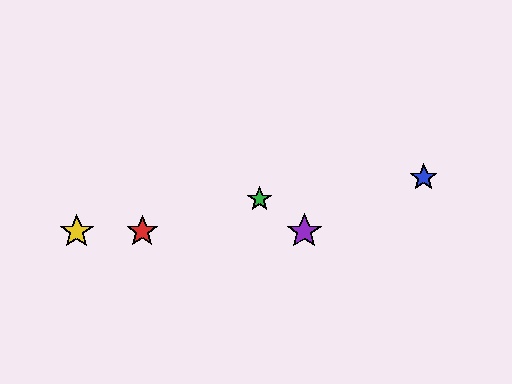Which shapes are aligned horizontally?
The red star, the yellow star, the purple star are aligned horizontally.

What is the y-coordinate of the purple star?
The purple star is at y≈231.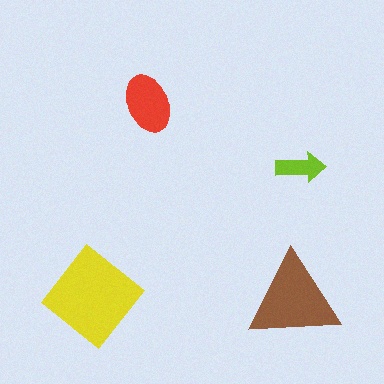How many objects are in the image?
There are 4 objects in the image.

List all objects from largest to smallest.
The yellow diamond, the brown triangle, the red ellipse, the lime arrow.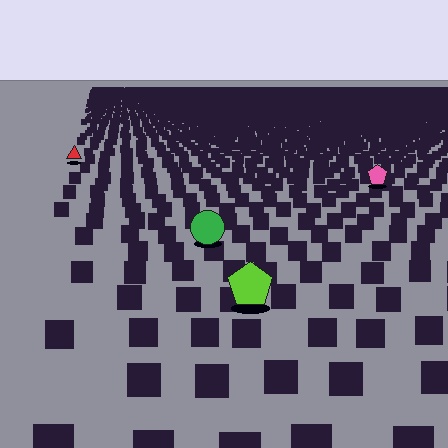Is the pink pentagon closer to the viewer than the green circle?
No. The green circle is closer — you can tell from the texture gradient: the ground texture is coarser near it.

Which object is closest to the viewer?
The lime pentagon is closest. The texture marks near it are larger and more spread out.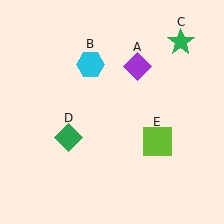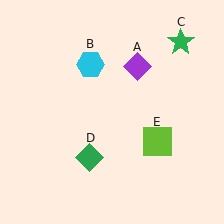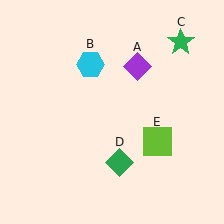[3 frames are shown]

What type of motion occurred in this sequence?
The green diamond (object D) rotated counterclockwise around the center of the scene.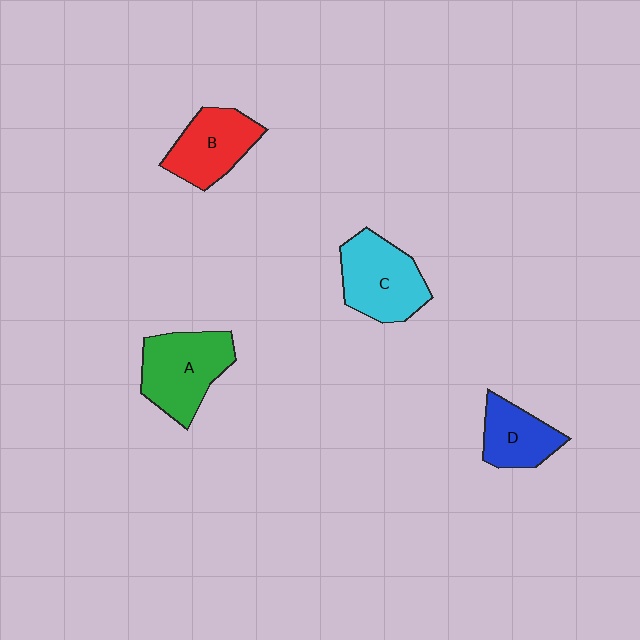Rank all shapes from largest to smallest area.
From largest to smallest: A (green), C (cyan), B (red), D (blue).